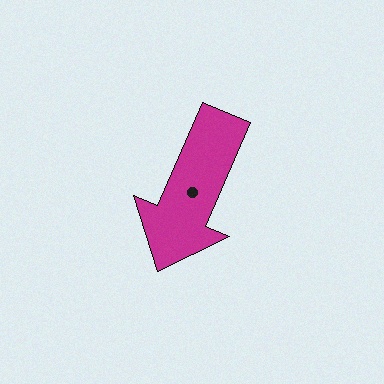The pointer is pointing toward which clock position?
Roughly 7 o'clock.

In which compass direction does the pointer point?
Southwest.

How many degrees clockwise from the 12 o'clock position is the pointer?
Approximately 203 degrees.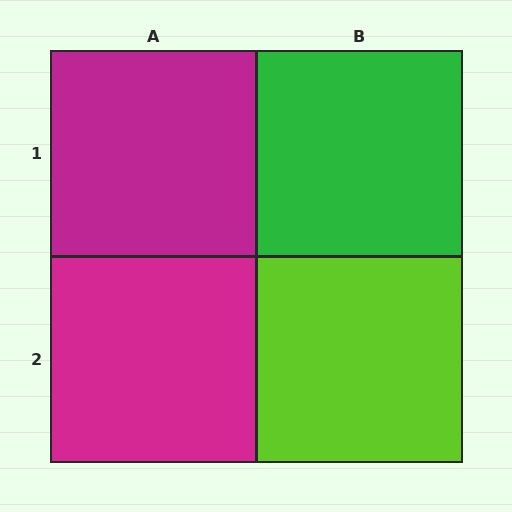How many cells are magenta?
2 cells are magenta.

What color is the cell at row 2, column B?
Lime.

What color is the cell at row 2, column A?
Magenta.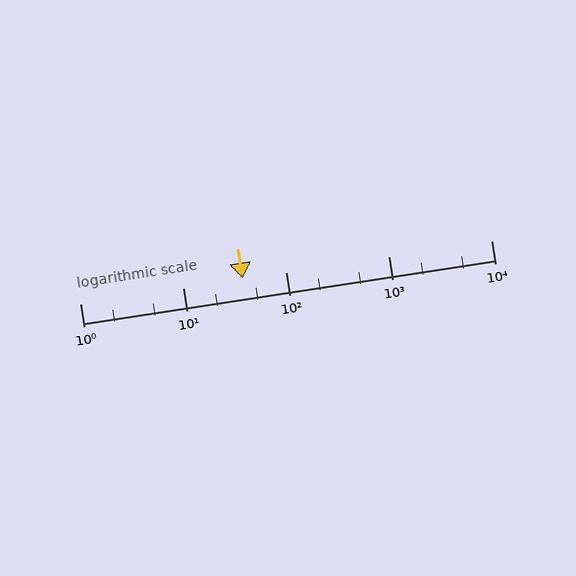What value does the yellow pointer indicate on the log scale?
The pointer indicates approximately 38.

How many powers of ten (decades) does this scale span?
The scale spans 4 decades, from 1 to 10000.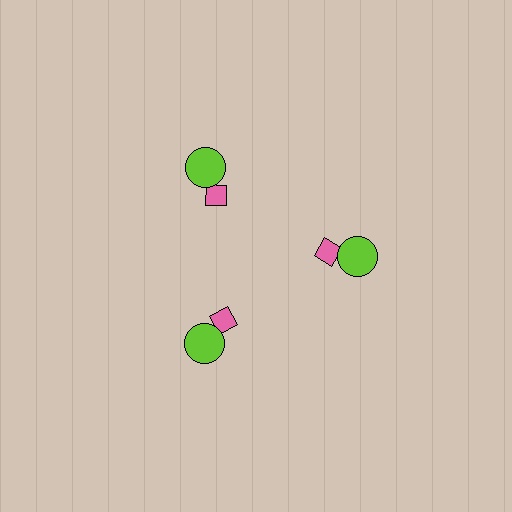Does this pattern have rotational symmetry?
Yes, this pattern has 3-fold rotational symmetry. It looks the same after rotating 120 degrees around the center.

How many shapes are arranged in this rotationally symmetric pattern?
There are 6 shapes, arranged in 3 groups of 2.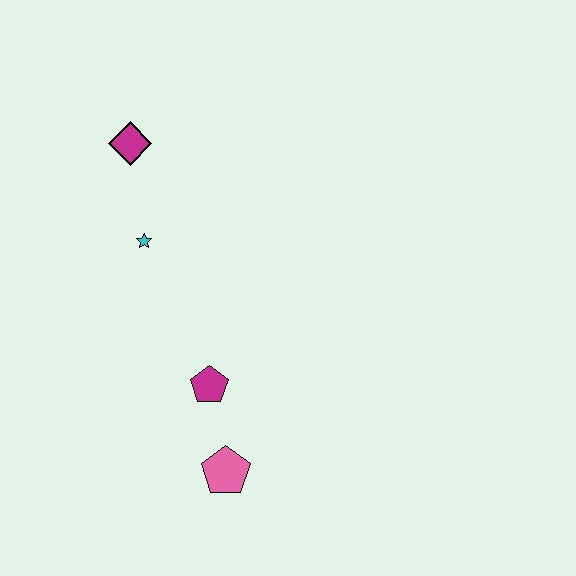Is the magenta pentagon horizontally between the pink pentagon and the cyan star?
Yes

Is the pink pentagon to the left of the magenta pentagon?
No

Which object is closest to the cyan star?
The magenta diamond is closest to the cyan star.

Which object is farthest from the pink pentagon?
The magenta diamond is farthest from the pink pentagon.